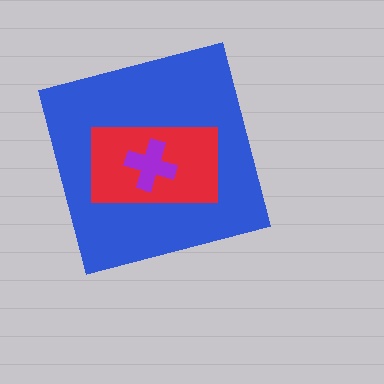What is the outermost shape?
The blue square.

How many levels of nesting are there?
3.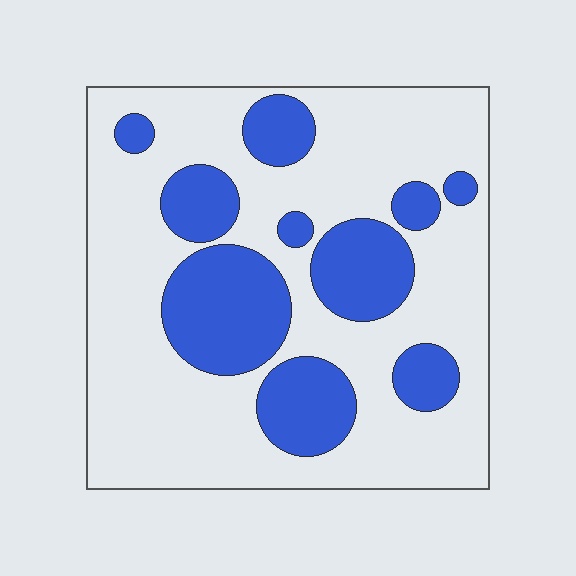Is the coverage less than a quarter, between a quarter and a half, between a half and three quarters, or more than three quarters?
Between a quarter and a half.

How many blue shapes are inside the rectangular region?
10.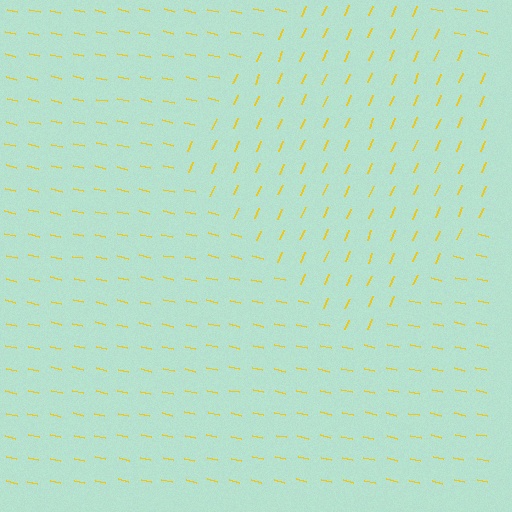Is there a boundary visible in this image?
Yes, there is a texture boundary formed by a change in line orientation.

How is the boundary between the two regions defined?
The boundary is defined purely by a change in line orientation (approximately 79 degrees difference). All lines are the same color and thickness.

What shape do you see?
I see a diamond.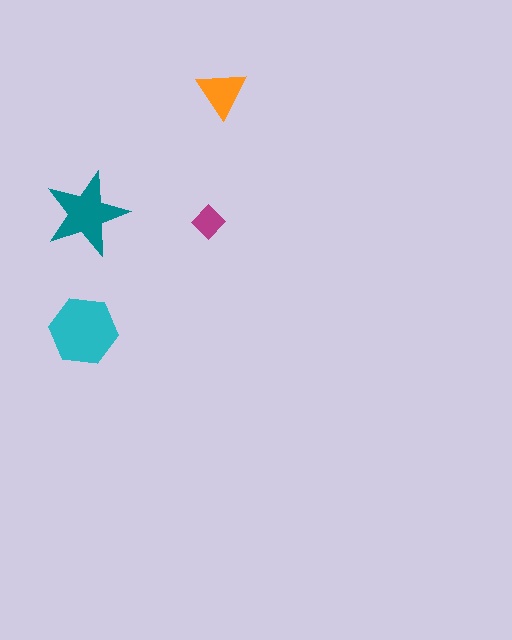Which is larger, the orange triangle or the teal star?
The teal star.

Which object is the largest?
The cyan hexagon.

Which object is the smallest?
The magenta diamond.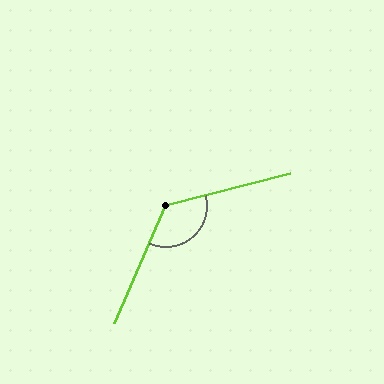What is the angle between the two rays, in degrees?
Approximately 128 degrees.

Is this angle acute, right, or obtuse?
It is obtuse.